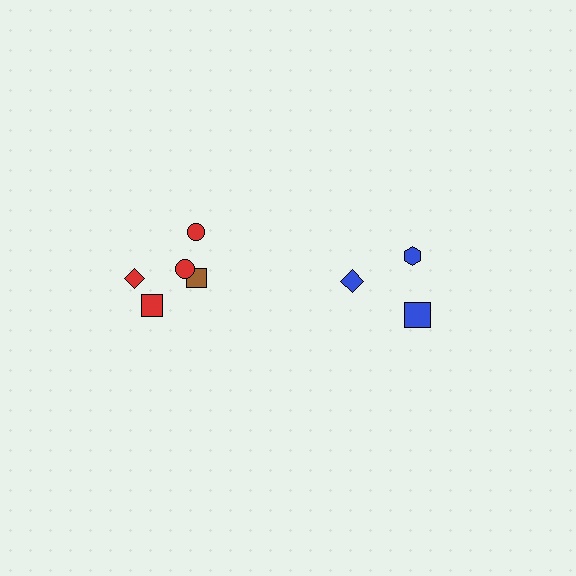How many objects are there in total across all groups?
There are 8 objects.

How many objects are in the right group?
There are 3 objects.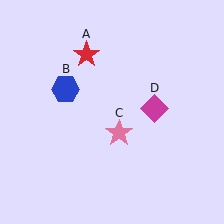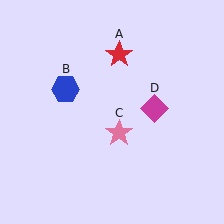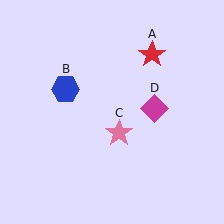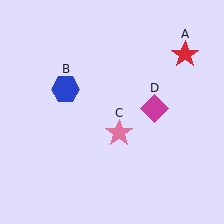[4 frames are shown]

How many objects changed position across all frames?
1 object changed position: red star (object A).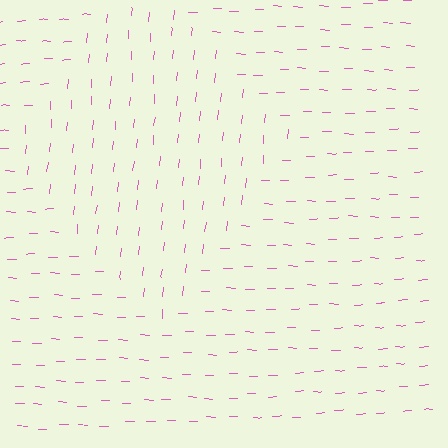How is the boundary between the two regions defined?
The boundary is defined purely by a change in line orientation (approximately 86 degrees difference). All lines are the same color and thickness.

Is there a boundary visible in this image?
Yes, there is a texture boundary formed by a change in line orientation.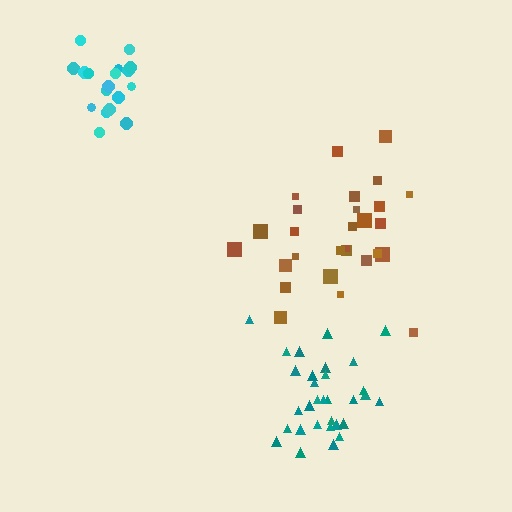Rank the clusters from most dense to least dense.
teal, cyan, brown.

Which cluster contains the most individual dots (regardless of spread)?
Teal (31).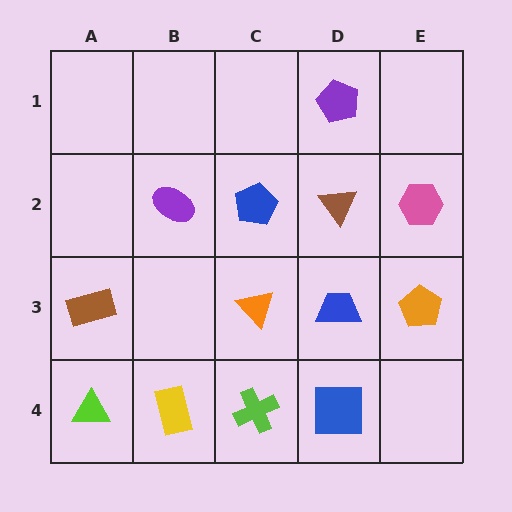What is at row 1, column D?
A purple pentagon.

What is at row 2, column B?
A purple ellipse.